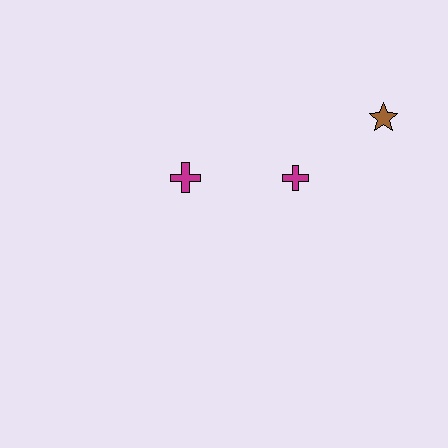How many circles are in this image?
There are no circles.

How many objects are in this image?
There are 3 objects.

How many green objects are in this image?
There are no green objects.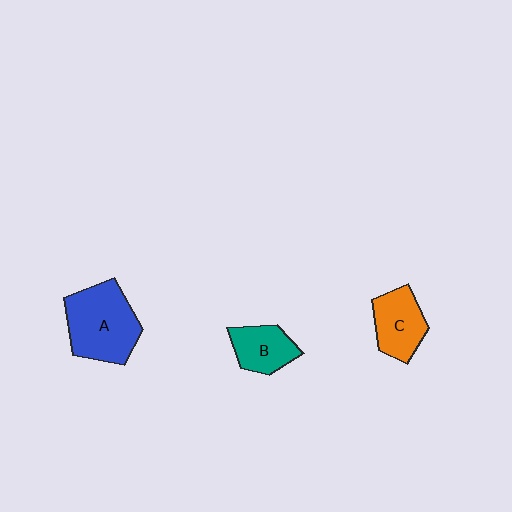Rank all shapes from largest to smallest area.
From largest to smallest: A (blue), C (orange), B (teal).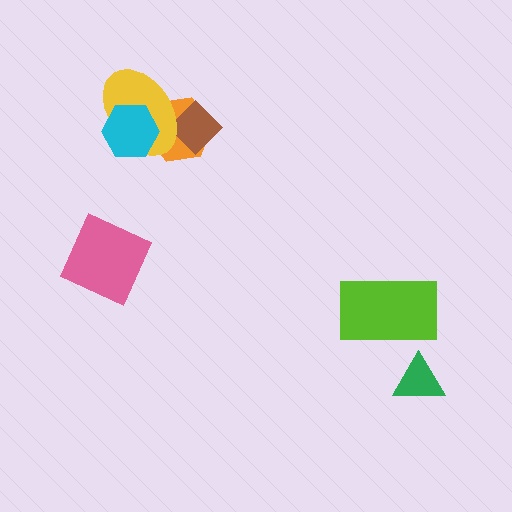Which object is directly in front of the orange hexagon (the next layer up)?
The brown diamond is directly in front of the orange hexagon.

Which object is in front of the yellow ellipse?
The cyan hexagon is in front of the yellow ellipse.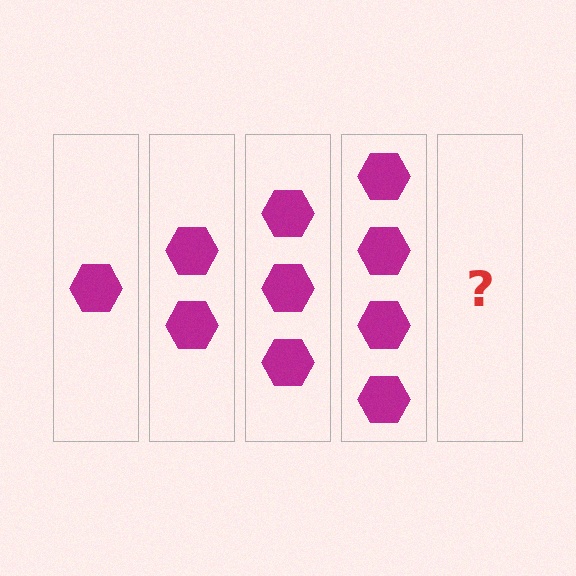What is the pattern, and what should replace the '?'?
The pattern is that each step adds one more hexagon. The '?' should be 5 hexagons.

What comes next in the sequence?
The next element should be 5 hexagons.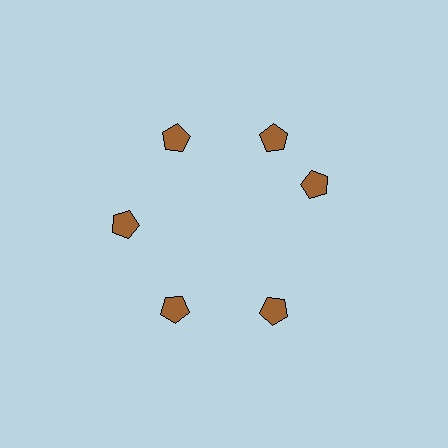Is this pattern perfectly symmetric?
No. The 6 brown pentagons are arranged in a ring, but one element near the 3 o'clock position is rotated out of alignment along the ring, breaking the 6-fold rotational symmetry.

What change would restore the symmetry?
The symmetry would be restored by rotating it back into even spacing with its neighbors so that all 6 pentagons sit at equal angles and equal distance from the center.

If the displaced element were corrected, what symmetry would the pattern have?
It would have 6-fold rotational symmetry — the pattern would map onto itself every 60 degrees.